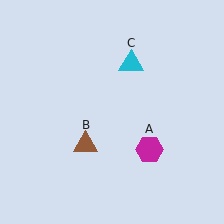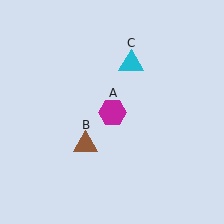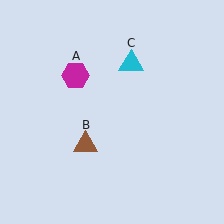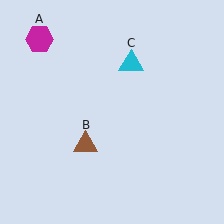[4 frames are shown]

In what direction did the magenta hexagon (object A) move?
The magenta hexagon (object A) moved up and to the left.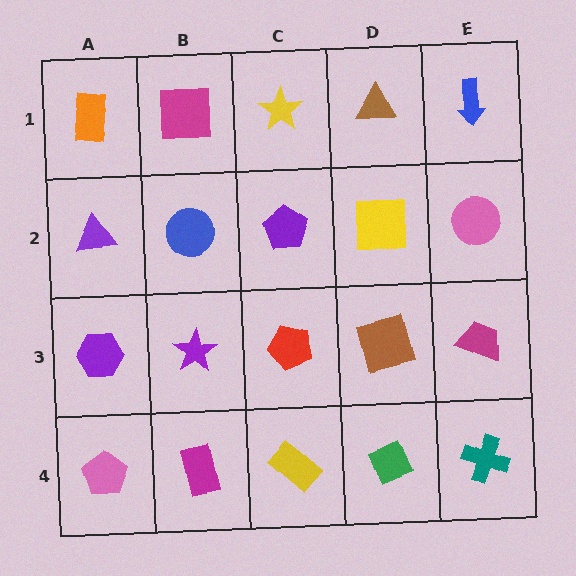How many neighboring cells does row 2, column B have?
4.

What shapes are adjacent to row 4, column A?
A purple hexagon (row 3, column A), a magenta rectangle (row 4, column B).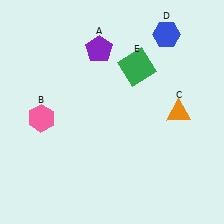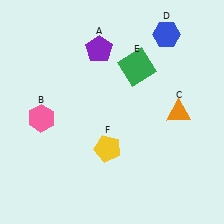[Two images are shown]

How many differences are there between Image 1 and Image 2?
There is 1 difference between the two images.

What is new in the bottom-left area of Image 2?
A yellow pentagon (F) was added in the bottom-left area of Image 2.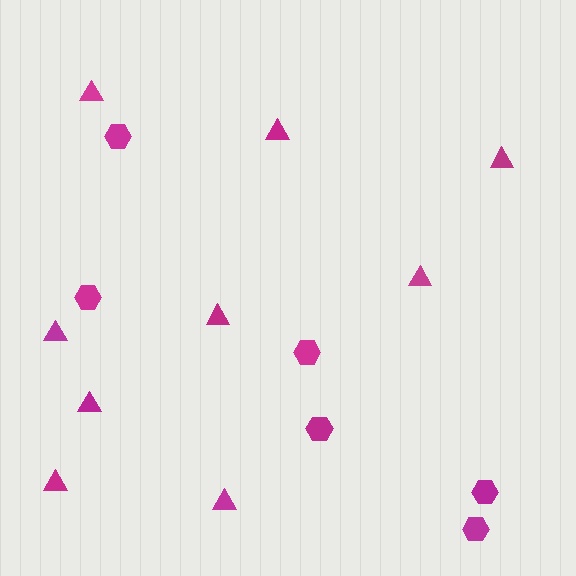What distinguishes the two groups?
There are 2 groups: one group of triangles (9) and one group of hexagons (6).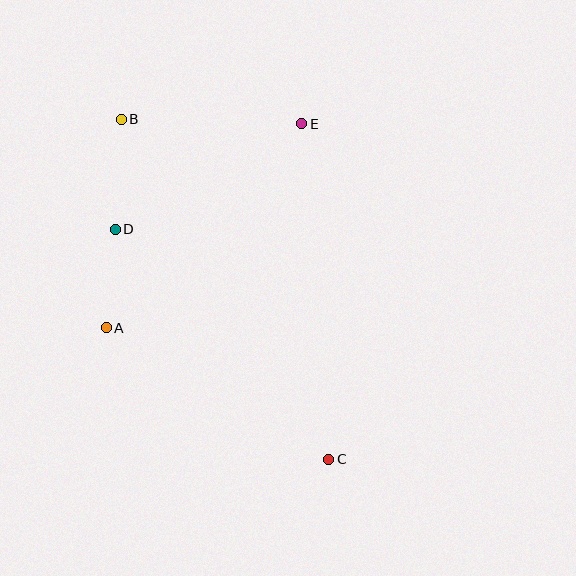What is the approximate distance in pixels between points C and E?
The distance between C and E is approximately 337 pixels.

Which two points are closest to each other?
Points A and D are closest to each other.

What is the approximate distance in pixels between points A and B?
The distance between A and B is approximately 209 pixels.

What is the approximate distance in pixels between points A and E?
The distance between A and E is approximately 283 pixels.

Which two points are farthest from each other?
Points B and C are farthest from each other.